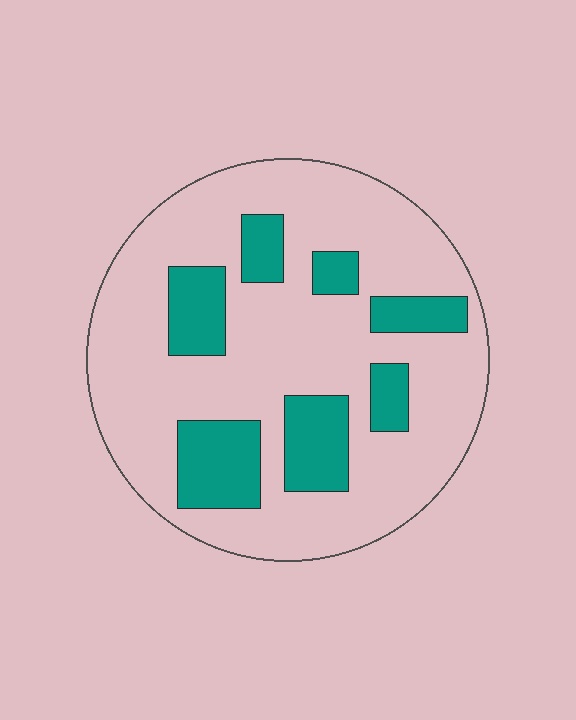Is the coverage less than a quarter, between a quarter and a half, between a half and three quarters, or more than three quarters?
Less than a quarter.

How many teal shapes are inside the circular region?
7.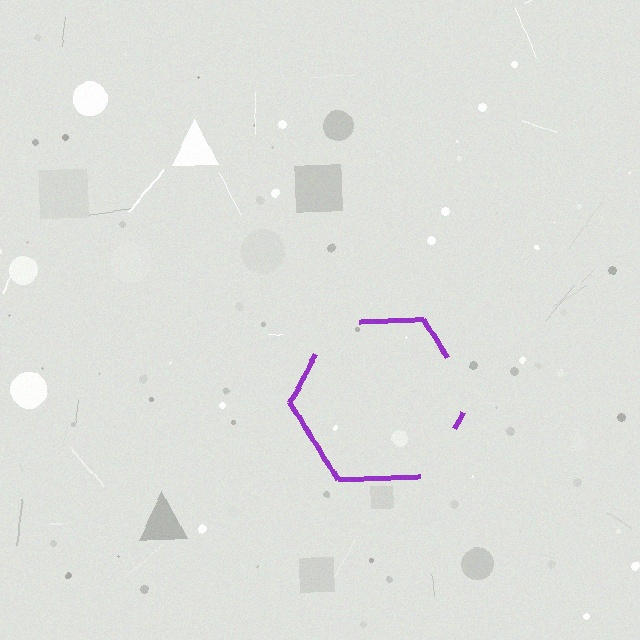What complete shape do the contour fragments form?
The contour fragments form a hexagon.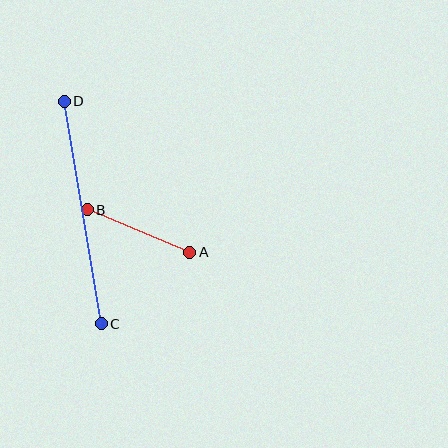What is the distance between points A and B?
The distance is approximately 111 pixels.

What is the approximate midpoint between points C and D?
The midpoint is at approximately (83, 213) pixels.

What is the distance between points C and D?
The distance is approximately 225 pixels.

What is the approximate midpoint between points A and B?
The midpoint is at approximately (139, 231) pixels.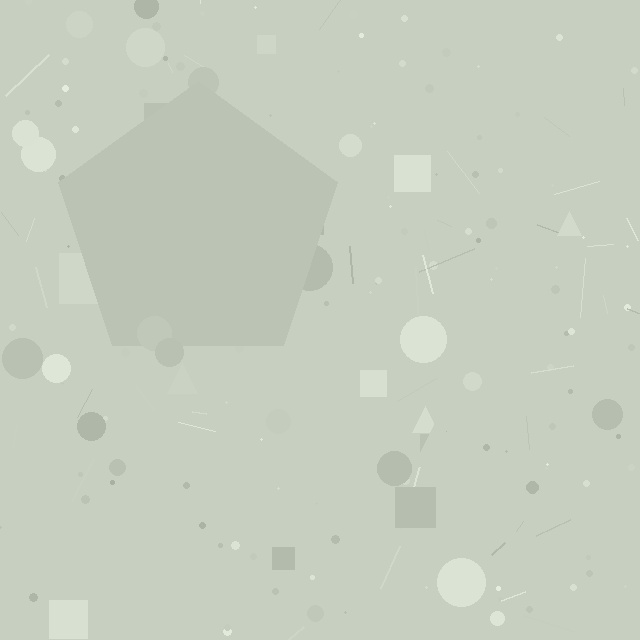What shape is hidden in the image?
A pentagon is hidden in the image.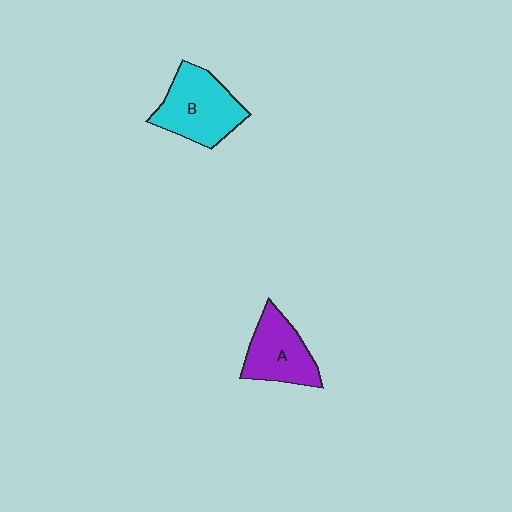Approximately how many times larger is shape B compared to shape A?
Approximately 1.2 times.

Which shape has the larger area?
Shape B (cyan).